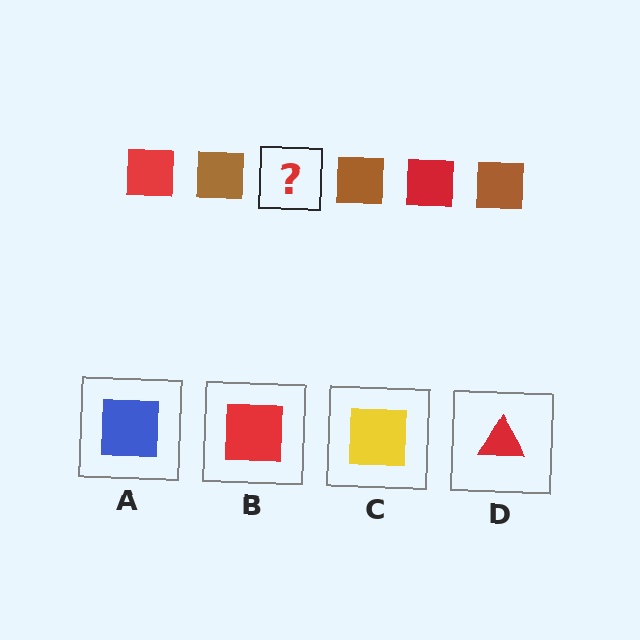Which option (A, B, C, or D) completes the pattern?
B.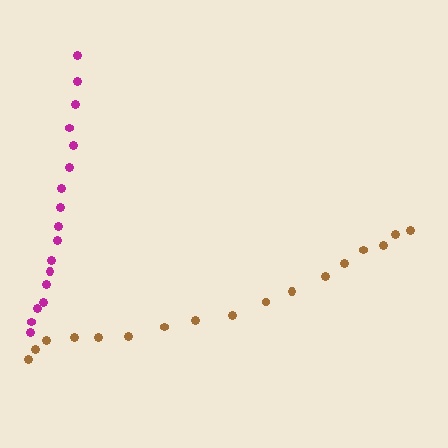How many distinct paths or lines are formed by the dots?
There are 2 distinct paths.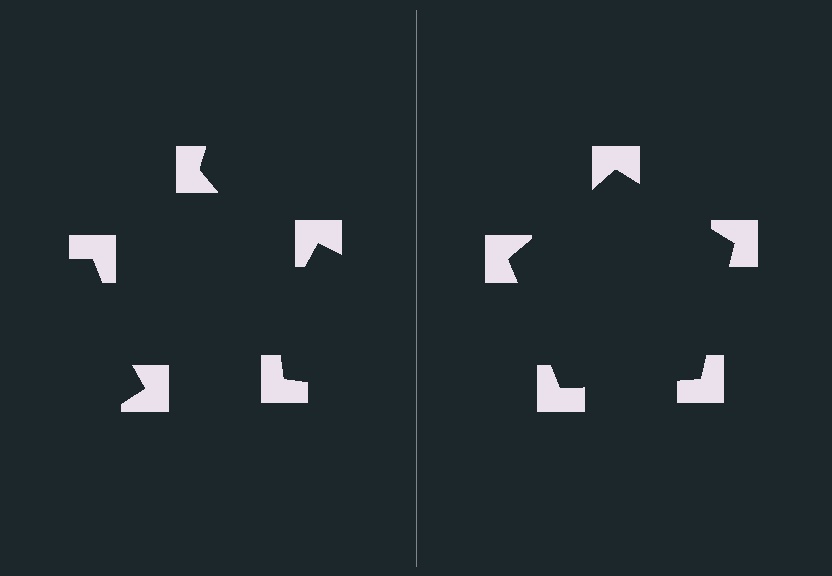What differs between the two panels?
The notched squares are positioned identically on both sides; only the wedge orientations differ. On the right they align to a pentagon; on the left they are misaligned.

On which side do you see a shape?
An illusory pentagon appears on the right side. On the left side the wedge cuts are rotated, so no coherent shape forms.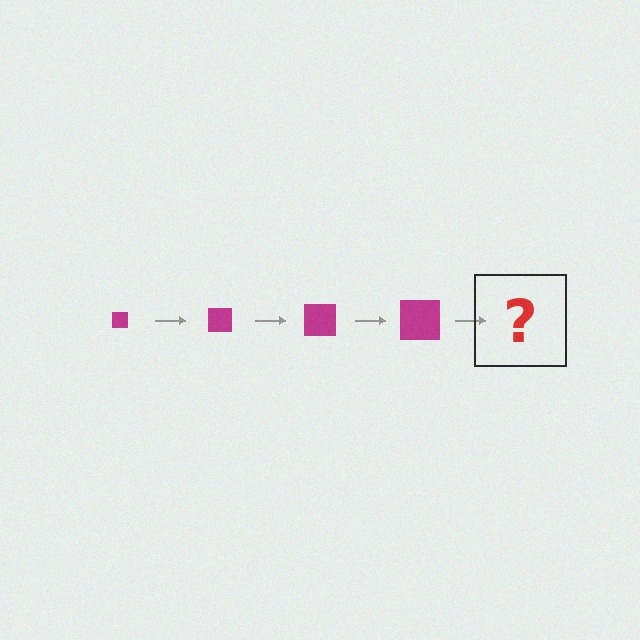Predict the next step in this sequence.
The next step is a magenta square, larger than the previous one.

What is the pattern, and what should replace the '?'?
The pattern is that the square gets progressively larger each step. The '?' should be a magenta square, larger than the previous one.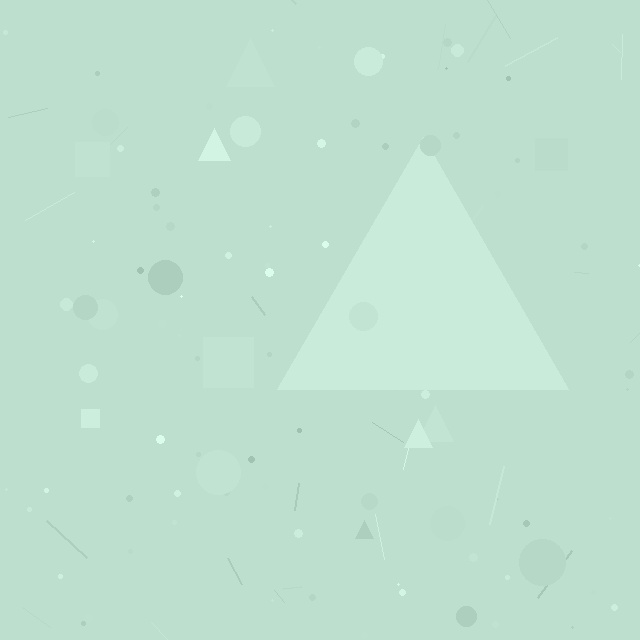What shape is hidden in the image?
A triangle is hidden in the image.